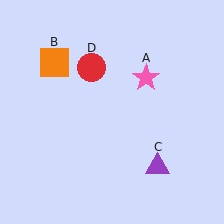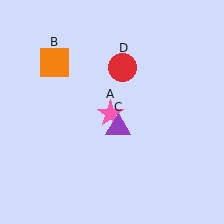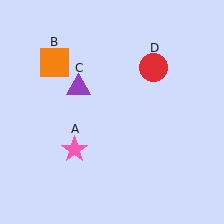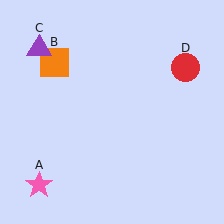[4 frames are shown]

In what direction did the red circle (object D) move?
The red circle (object D) moved right.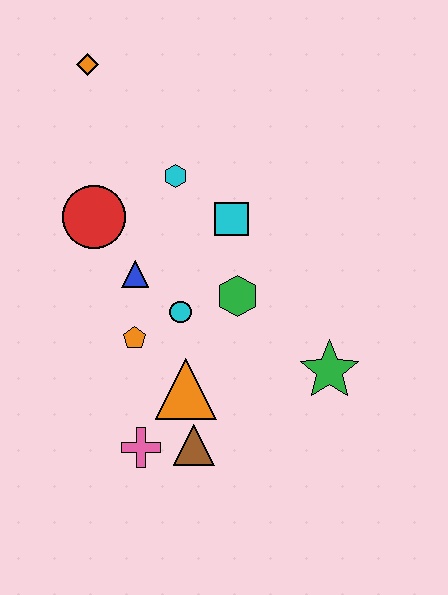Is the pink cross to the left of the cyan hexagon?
Yes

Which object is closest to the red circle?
The blue triangle is closest to the red circle.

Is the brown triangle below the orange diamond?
Yes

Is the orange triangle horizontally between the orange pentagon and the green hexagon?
Yes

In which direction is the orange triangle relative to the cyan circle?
The orange triangle is below the cyan circle.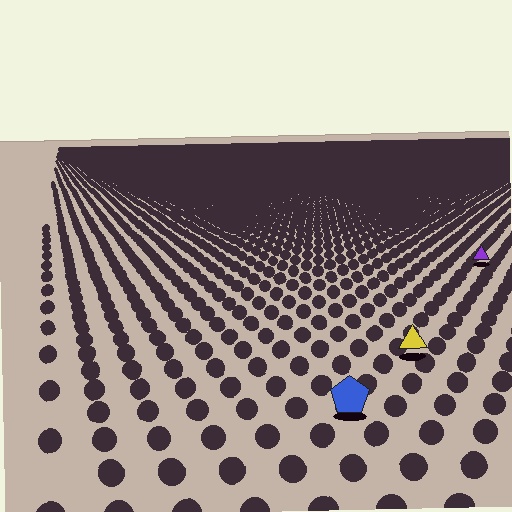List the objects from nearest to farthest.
From nearest to farthest: the blue pentagon, the yellow triangle, the purple triangle.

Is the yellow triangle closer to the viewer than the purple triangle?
Yes. The yellow triangle is closer — you can tell from the texture gradient: the ground texture is coarser near it.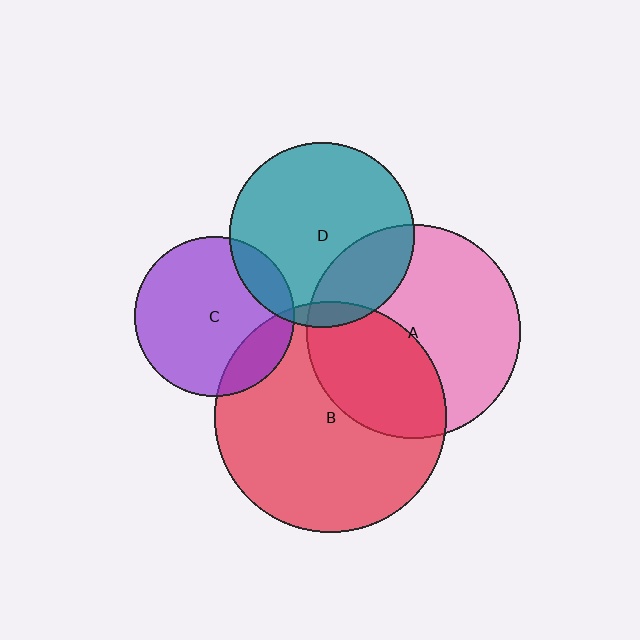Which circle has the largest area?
Circle B (red).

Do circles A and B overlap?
Yes.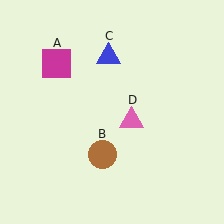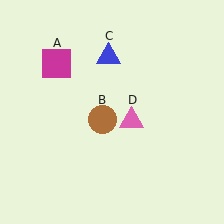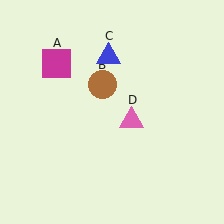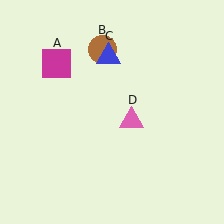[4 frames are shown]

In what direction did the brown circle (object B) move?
The brown circle (object B) moved up.